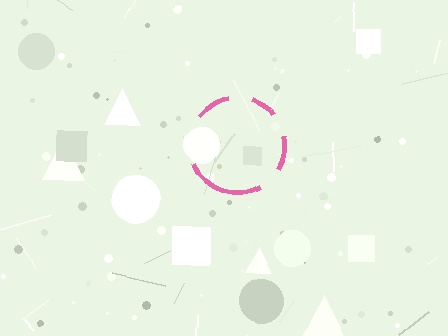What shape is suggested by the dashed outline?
The dashed outline suggests a circle.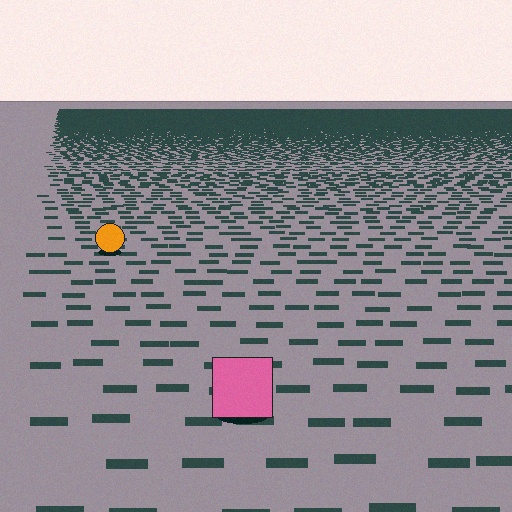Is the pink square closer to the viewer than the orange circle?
Yes. The pink square is closer — you can tell from the texture gradient: the ground texture is coarser near it.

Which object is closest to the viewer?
The pink square is closest. The texture marks near it are larger and more spread out.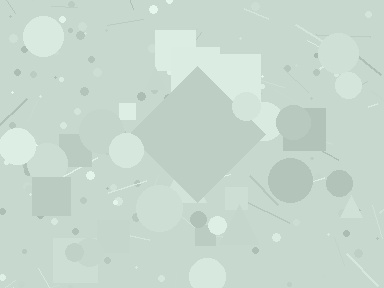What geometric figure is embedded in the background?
A diamond is embedded in the background.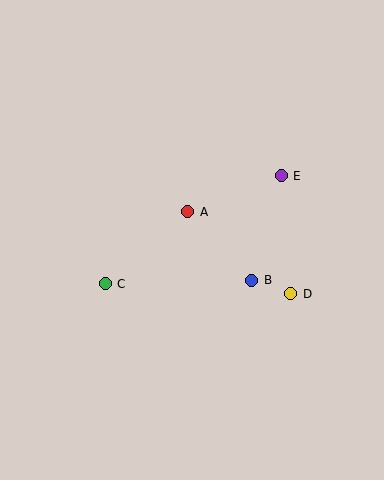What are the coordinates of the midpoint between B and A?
The midpoint between B and A is at (220, 246).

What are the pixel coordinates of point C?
Point C is at (105, 284).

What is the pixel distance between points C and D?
The distance between C and D is 186 pixels.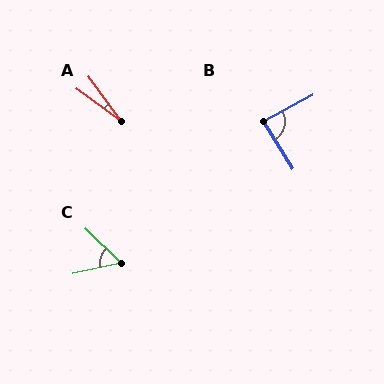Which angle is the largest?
B, at approximately 87 degrees.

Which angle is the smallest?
A, at approximately 19 degrees.